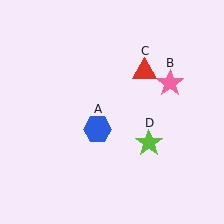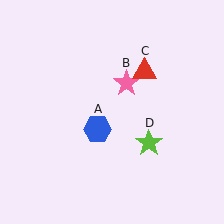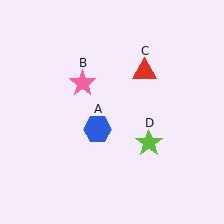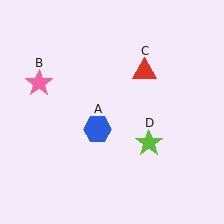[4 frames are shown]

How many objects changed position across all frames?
1 object changed position: pink star (object B).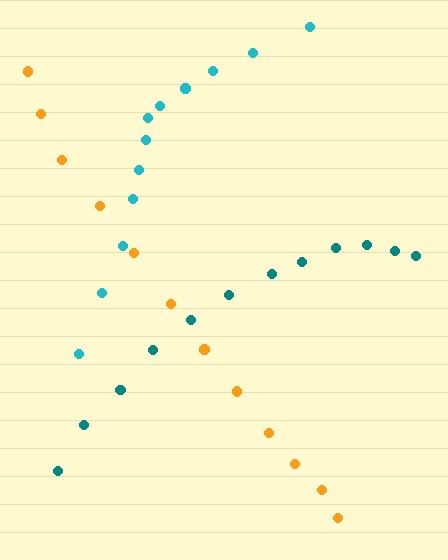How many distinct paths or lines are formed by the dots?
There are 3 distinct paths.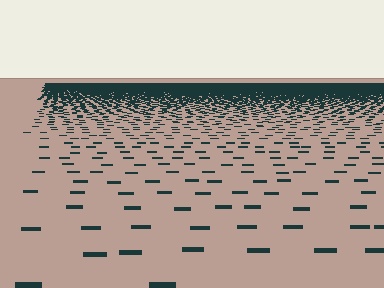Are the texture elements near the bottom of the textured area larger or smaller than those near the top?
Larger. Near the bottom, elements are closer to the viewer and appear at a bigger on-screen size.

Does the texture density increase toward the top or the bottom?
Density increases toward the top.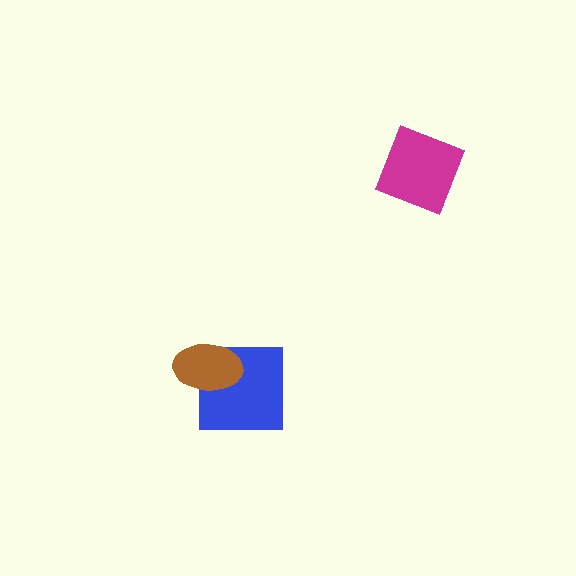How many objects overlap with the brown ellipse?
1 object overlaps with the brown ellipse.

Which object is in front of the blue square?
The brown ellipse is in front of the blue square.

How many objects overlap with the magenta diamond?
0 objects overlap with the magenta diamond.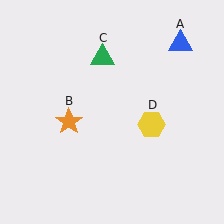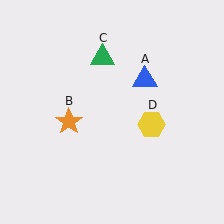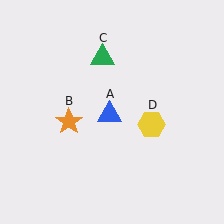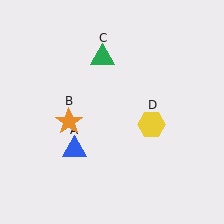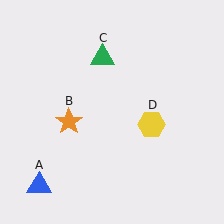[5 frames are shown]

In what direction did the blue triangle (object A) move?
The blue triangle (object A) moved down and to the left.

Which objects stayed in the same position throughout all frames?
Orange star (object B) and green triangle (object C) and yellow hexagon (object D) remained stationary.